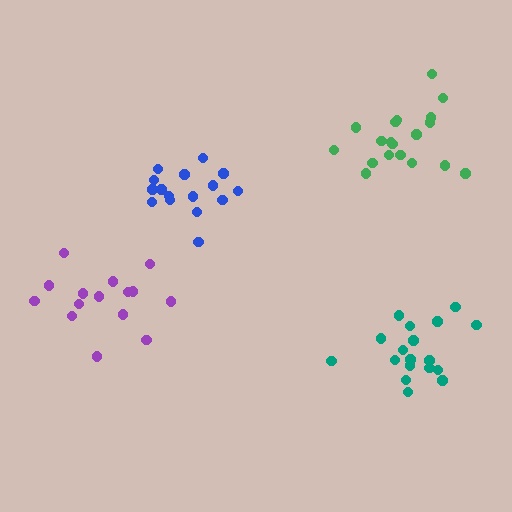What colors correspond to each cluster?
The clusters are colored: teal, blue, green, purple.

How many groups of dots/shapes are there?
There are 4 groups.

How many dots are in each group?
Group 1: 18 dots, Group 2: 16 dots, Group 3: 19 dots, Group 4: 15 dots (68 total).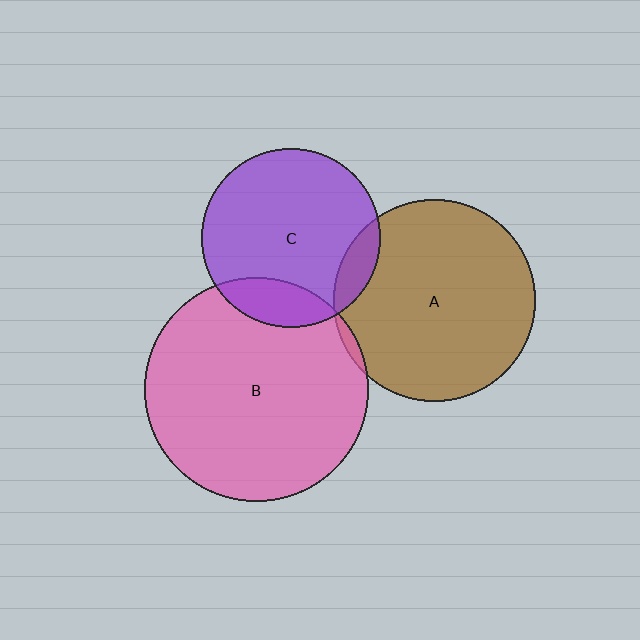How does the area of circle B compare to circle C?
Approximately 1.6 times.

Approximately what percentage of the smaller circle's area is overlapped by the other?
Approximately 10%.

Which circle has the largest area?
Circle B (pink).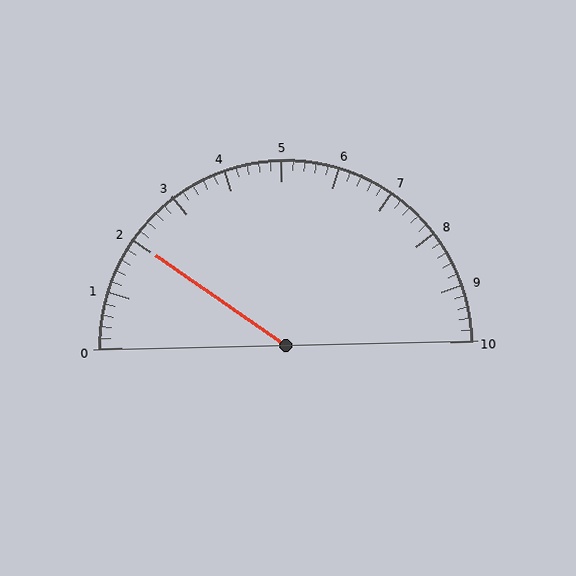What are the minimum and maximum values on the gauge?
The gauge ranges from 0 to 10.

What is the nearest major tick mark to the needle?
The nearest major tick mark is 2.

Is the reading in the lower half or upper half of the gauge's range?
The reading is in the lower half of the range (0 to 10).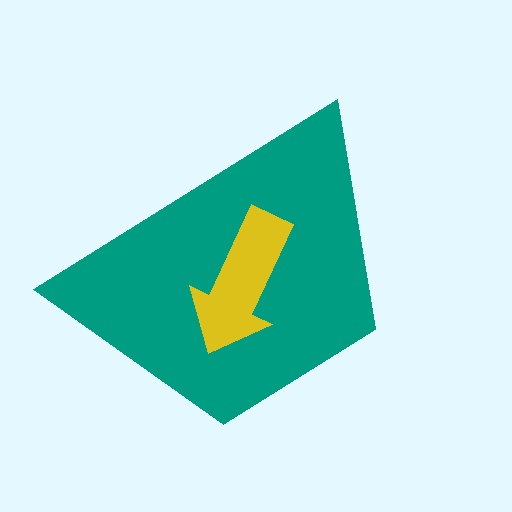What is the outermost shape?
The teal trapezoid.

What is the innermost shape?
The yellow arrow.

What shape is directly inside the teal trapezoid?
The yellow arrow.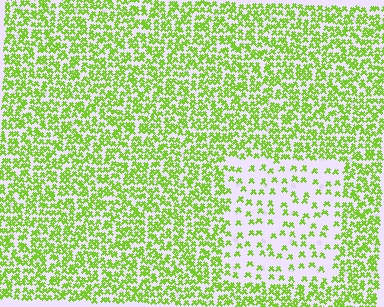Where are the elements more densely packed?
The elements are more densely packed outside the rectangle boundary.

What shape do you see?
I see a rectangle.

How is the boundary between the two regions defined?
The boundary is defined by a change in element density (approximately 2.7x ratio). All elements are the same color, size, and shape.